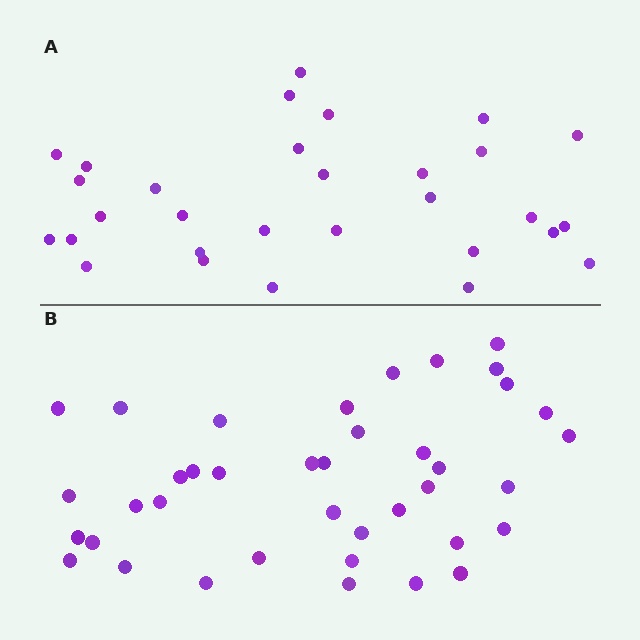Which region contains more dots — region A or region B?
Region B (the bottom region) has more dots.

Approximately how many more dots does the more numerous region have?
Region B has roughly 8 or so more dots than region A.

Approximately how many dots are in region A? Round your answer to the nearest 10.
About 30 dots.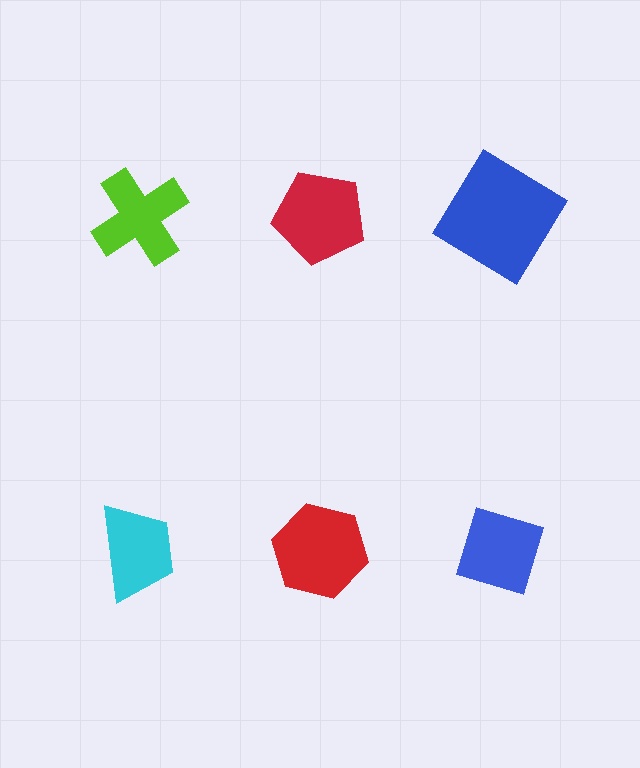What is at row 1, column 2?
A red pentagon.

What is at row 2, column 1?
A cyan trapezoid.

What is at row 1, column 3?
A blue diamond.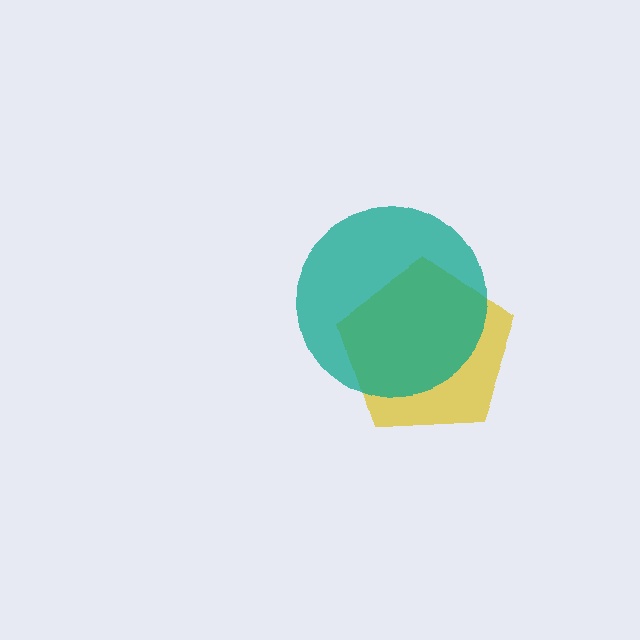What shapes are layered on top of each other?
The layered shapes are: a yellow pentagon, a teal circle.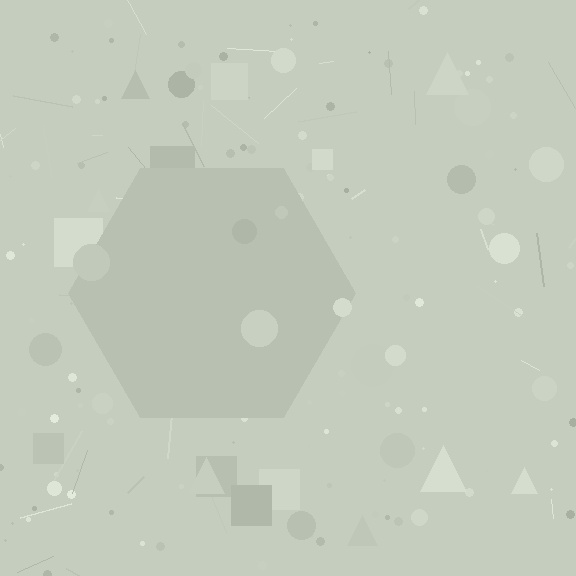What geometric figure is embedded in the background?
A hexagon is embedded in the background.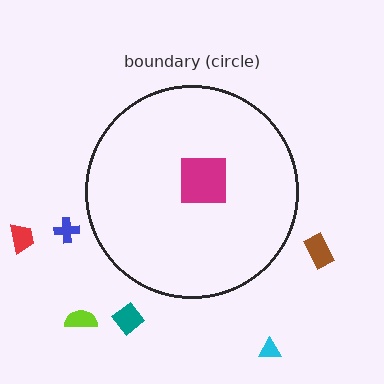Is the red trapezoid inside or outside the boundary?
Outside.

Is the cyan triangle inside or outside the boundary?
Outside.